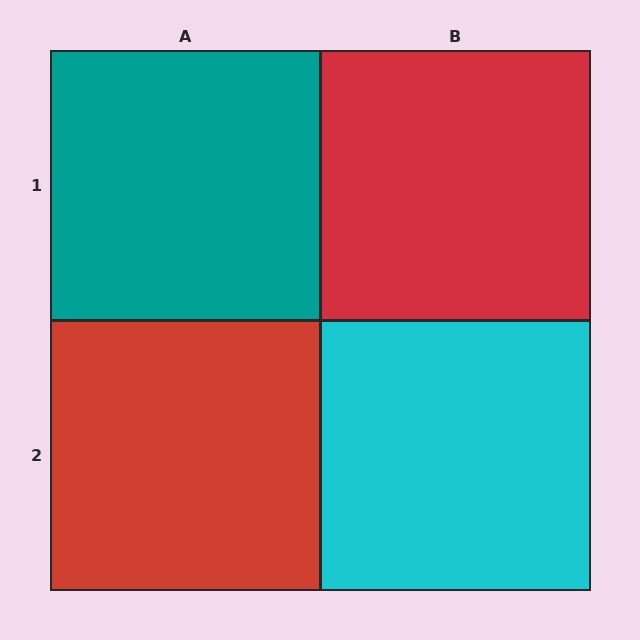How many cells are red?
2 cells are red.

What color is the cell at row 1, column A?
Teal.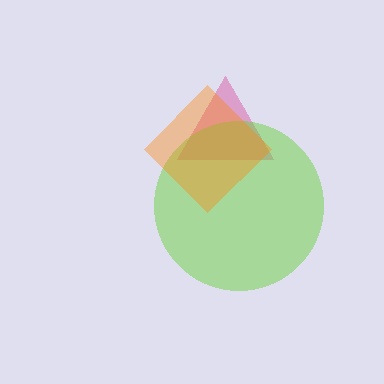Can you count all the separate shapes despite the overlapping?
Yes, there are 3 separate shapes.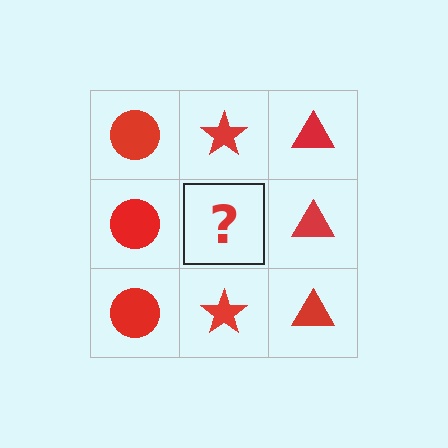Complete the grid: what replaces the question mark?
The question mark should be replaced with a red star.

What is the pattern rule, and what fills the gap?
The rule is that each column has a consistent shape. The gap should be filled with a red star.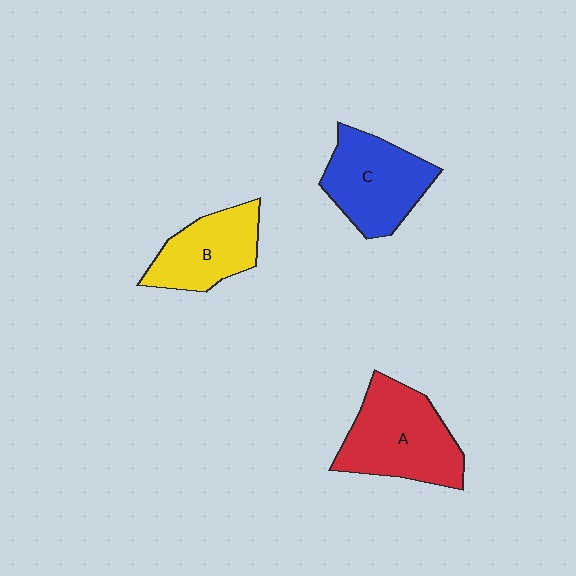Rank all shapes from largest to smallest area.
From largest to smallest: A (red), C (blue), B (yellow).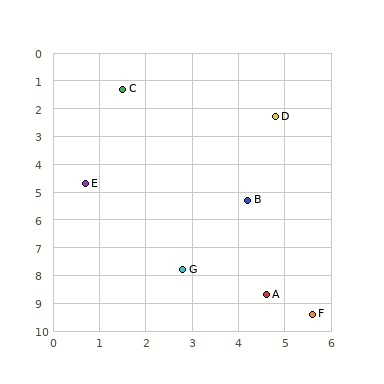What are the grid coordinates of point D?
Point D is at approximately (4.8, 2.3).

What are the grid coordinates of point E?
Point E is at approximately (0.7, 4.7).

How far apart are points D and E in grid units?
Points D and E are about 4.8 grid units apart.